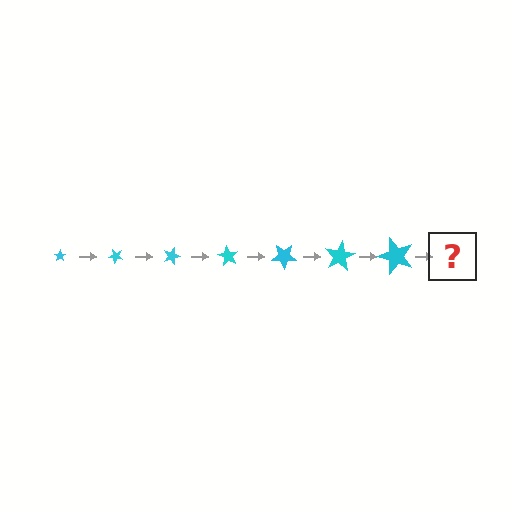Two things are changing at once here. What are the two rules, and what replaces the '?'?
The two rules are that the star grows larger each step and it rotates 45 degrees each step. The '?' should be a star, larger than the previous one and rotated 315 degrees from the start.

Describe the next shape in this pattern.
It should be a star, larger than the previous one and rotated 315 degrees from the start.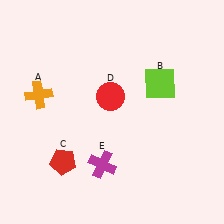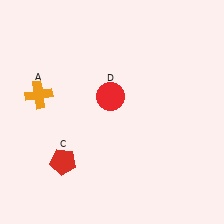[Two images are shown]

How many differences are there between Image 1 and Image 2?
There are 2 differences between the two images.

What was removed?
The magenta cross (E), the lime square (B) were removed in Image 2.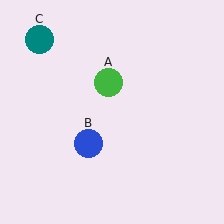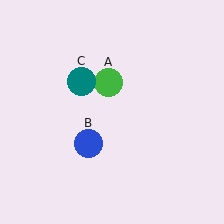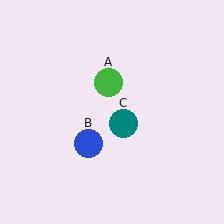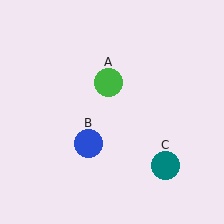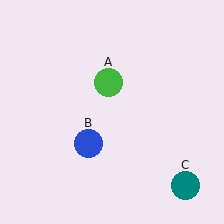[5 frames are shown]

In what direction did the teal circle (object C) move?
The teal circle (object C) moved down and to the right.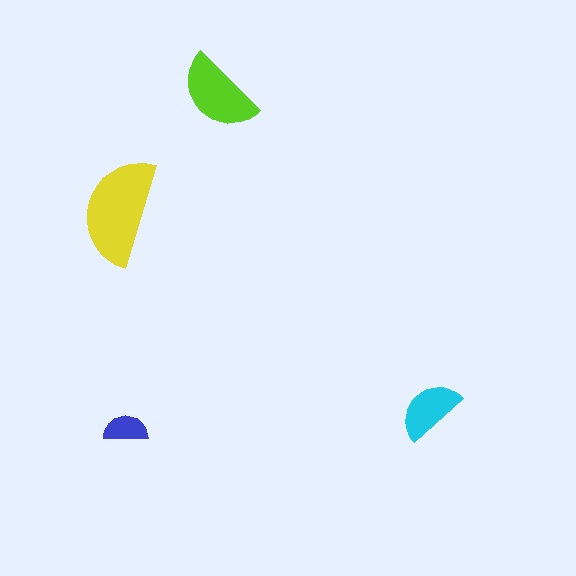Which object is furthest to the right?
The cyan semicircle is rightmost.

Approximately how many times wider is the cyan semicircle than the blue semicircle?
About 1.5 times wider.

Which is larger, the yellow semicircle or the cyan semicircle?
The yellow one.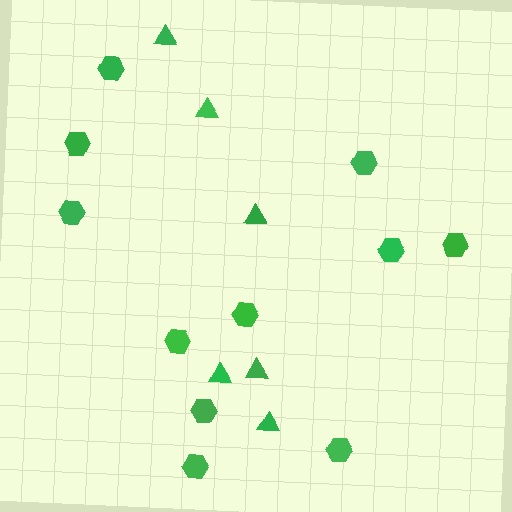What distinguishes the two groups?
There are 2 groups: one group of hexagons (11) and one group of triangles (6).